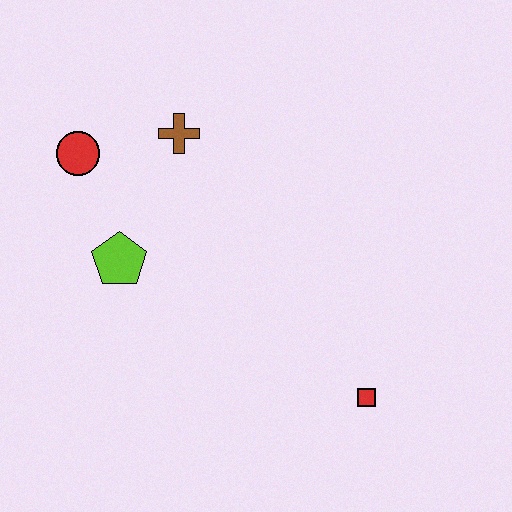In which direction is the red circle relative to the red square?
The red circle is to the left of the red square.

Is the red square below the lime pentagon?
Yes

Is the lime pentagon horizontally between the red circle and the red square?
Yes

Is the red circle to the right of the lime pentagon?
No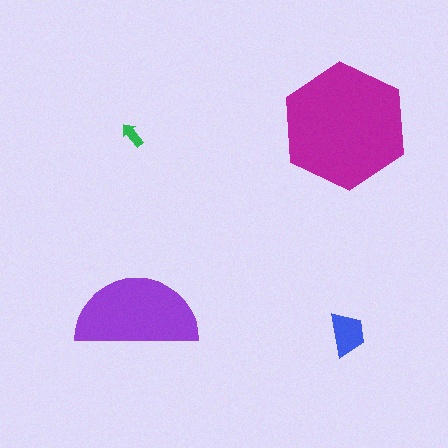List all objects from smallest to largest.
The green arrow, the blue trapezoid, the purple semicircle, the magenta hexagon.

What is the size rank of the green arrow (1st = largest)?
4th.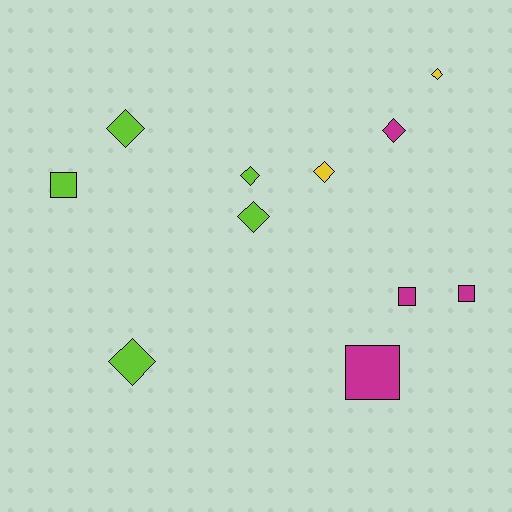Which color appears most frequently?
Lime, with 5 objects.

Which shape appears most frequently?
Diamond, with 7 objects.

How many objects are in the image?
There are 11 objects.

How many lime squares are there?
There is 1 lime square.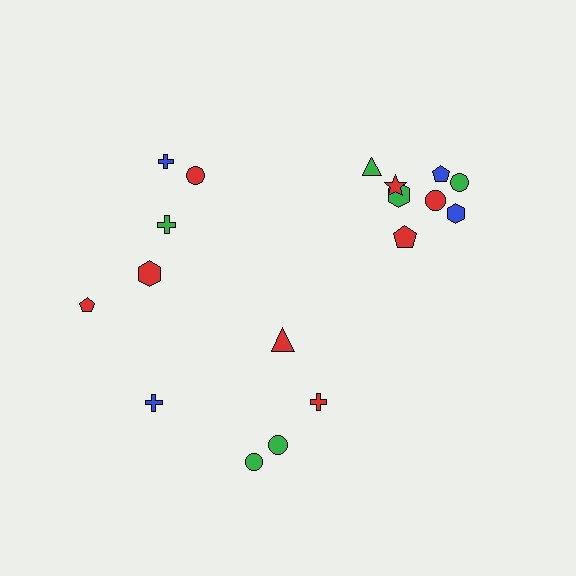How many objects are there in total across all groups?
There are 18 objects.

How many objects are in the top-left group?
There are 5 objects.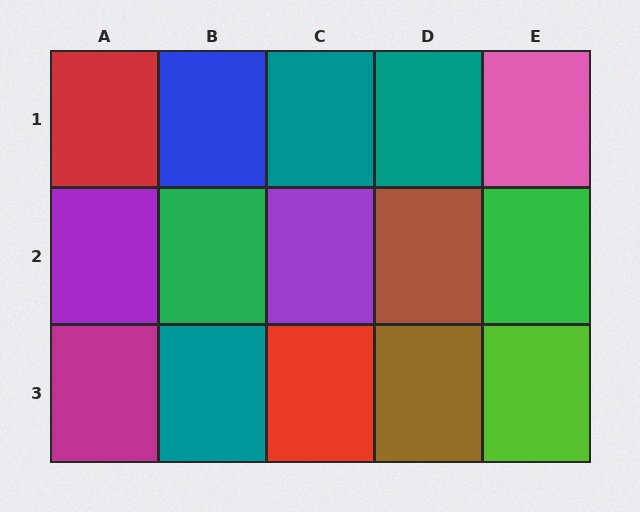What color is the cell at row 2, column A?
Purple.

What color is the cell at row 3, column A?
Magenta.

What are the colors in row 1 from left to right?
Red, blue, teal, teal, pink.